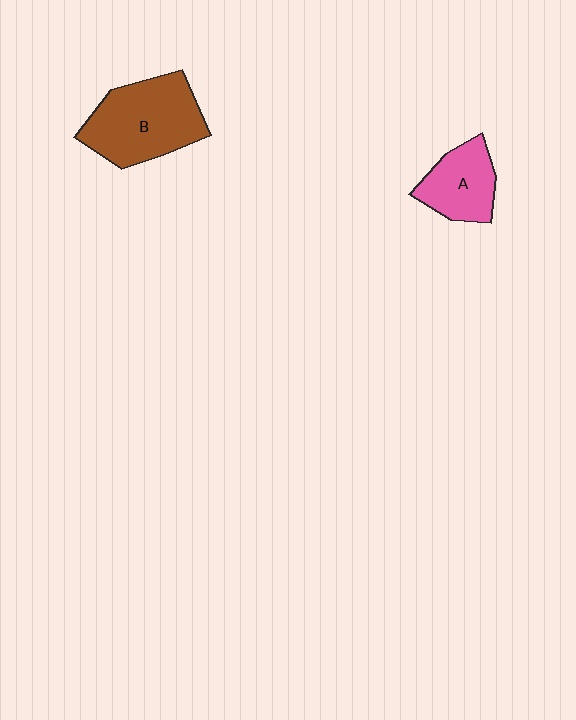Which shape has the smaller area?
Shape A (pink).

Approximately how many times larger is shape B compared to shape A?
Approximately 1.7 times.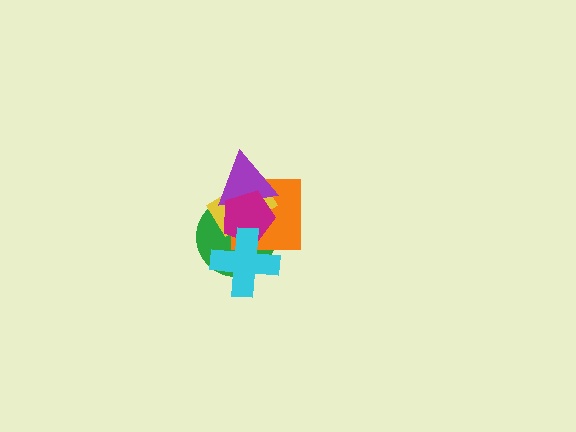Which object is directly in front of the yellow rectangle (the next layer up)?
The purple triangle is directly in front of the yellow rectangle.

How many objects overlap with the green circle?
5 objects overlap with the green circle.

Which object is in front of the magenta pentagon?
The cyan cross is in front of the magenta pentagon.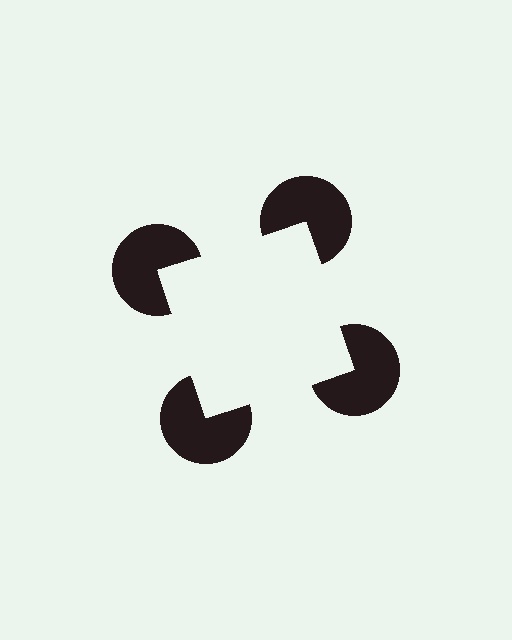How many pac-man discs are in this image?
There are 4 — one at each vertex of the illusory square.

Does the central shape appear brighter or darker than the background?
It typically appears slightly brighter than the background, even though no actual brightness change is drawn.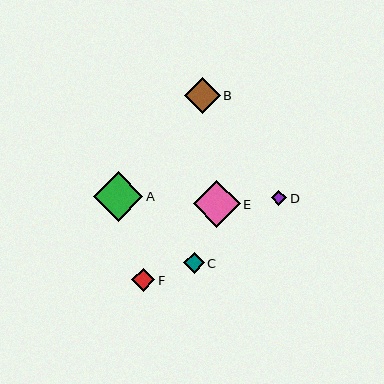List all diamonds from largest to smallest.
From largest to smallest: A, E, B, F, C, D.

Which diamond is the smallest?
Diamond D is the smallest with a size of approximately 15 pixels.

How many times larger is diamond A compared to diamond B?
Diamond A is approximately 1.4 times the size of diamond B.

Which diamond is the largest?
Diamond A is the largest with a size of approximately 49 pixels.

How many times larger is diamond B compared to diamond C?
Diamond B is approximately 1.7 times the size of diamond C.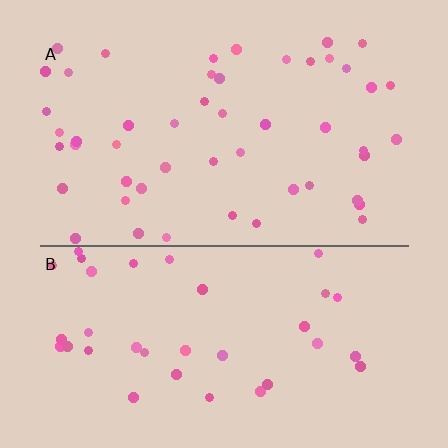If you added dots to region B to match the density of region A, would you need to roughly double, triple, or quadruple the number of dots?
Approximately double.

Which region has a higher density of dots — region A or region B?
A (the top).